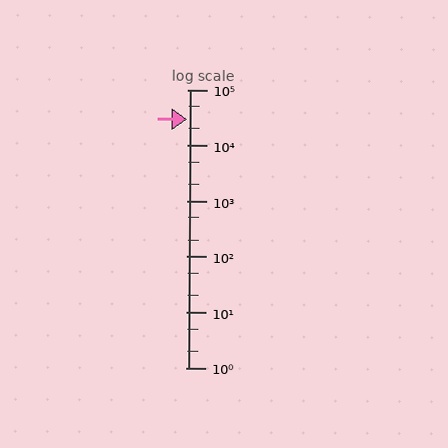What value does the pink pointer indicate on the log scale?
The pointer indicates approximately 29000.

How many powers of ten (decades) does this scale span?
The scale spans 5 decades, from 1 to 100000.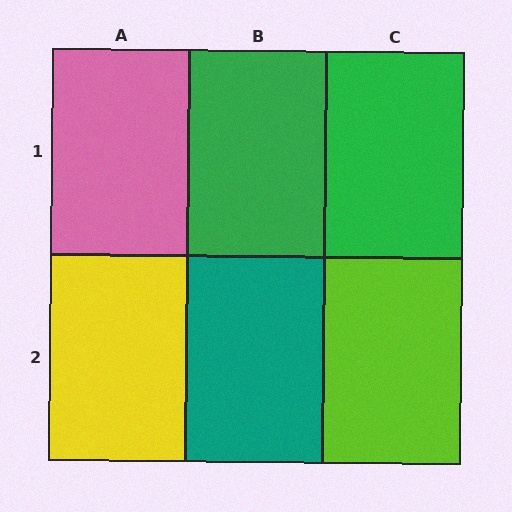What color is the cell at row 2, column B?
Teal.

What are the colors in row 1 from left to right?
Pink, green, green.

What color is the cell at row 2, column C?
Lime.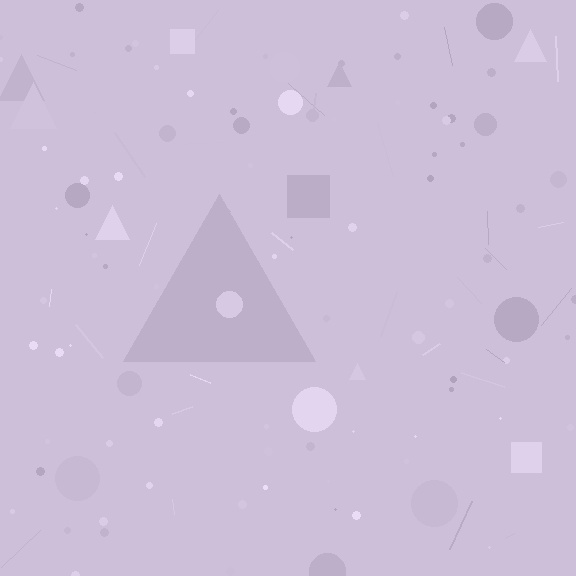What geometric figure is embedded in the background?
A triangle is embedded in the background.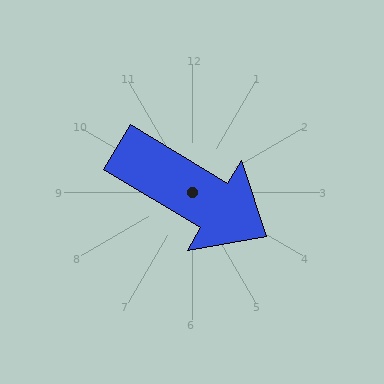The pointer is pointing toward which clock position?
Roughly 4 o'clock.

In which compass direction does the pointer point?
Southeast.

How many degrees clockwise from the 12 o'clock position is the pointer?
Approximately 121 degrees.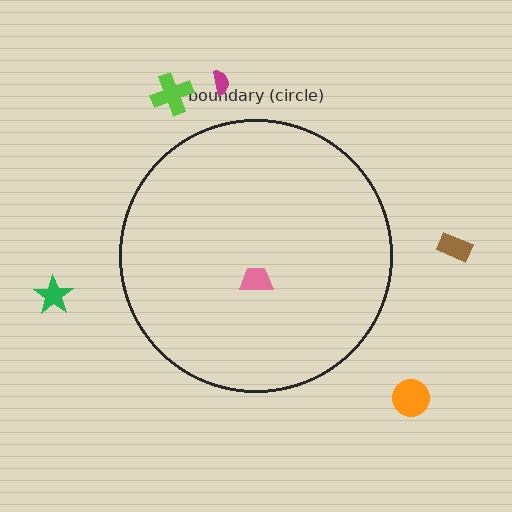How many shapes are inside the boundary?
1 inside, 5 outside.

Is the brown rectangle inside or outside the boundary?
Outside.